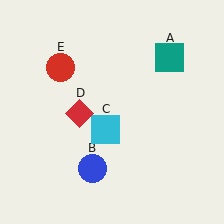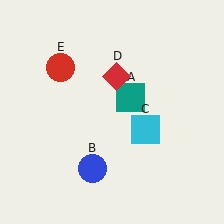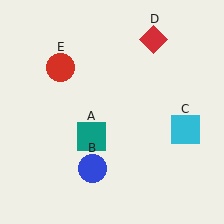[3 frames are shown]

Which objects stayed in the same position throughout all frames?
Blue circle (object B) and red circle (object E) remained stationary.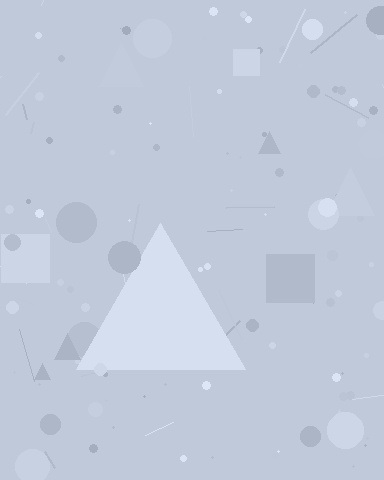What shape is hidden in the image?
A triangle is hidden in the image.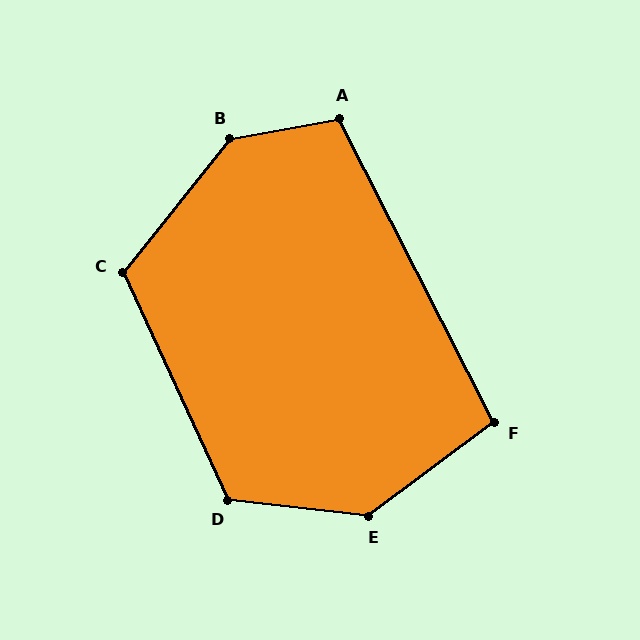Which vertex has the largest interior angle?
B, at approximately 139 degrees.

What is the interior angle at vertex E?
Approximately 137 degrees (obtuse).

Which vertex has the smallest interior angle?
F, at approximately 100 degrees.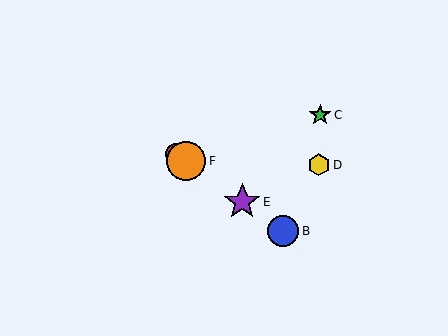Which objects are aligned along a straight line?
Objects A, B, E, F are aligned along a straight line.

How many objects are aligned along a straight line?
4 objects (A, B, E, F) are aligned along a straight line.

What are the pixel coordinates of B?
Object B is at (283, 231).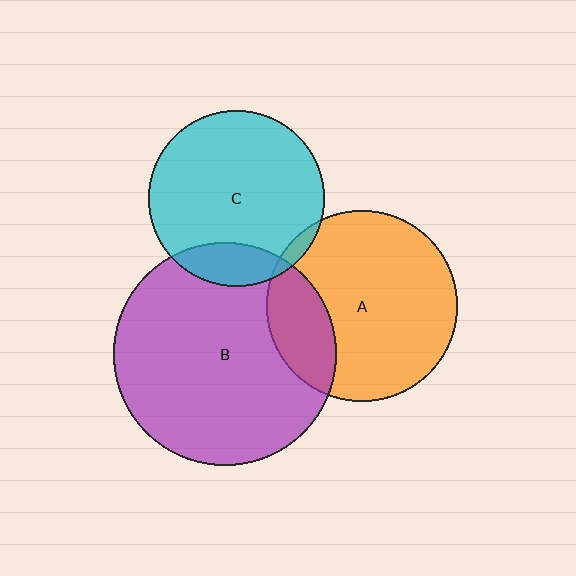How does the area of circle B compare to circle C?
Approximately 1.6 times.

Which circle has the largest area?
Circle B (purple).